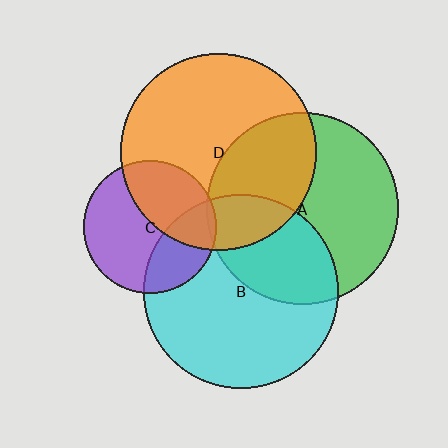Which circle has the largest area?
Circle D (orange).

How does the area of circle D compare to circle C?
Approximately 2.2 times.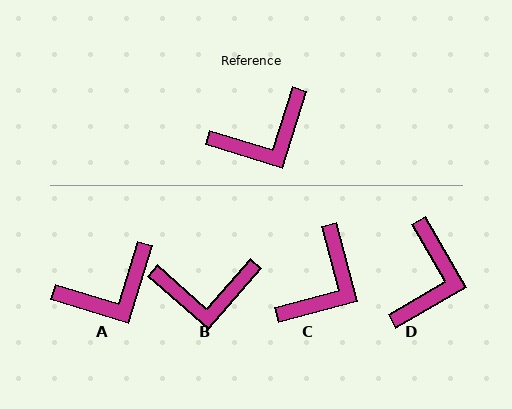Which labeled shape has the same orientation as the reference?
A.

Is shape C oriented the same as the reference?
No, it is off by about 32 degrees.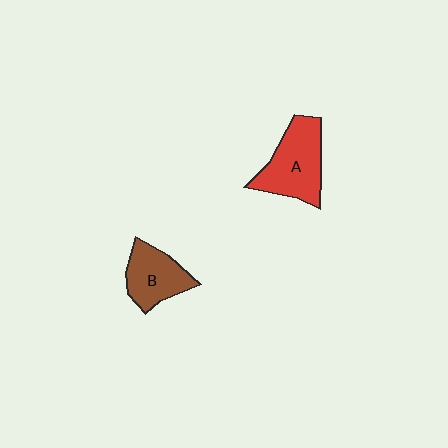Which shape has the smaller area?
Shape B (brown).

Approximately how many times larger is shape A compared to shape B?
Approximately 1.3 times.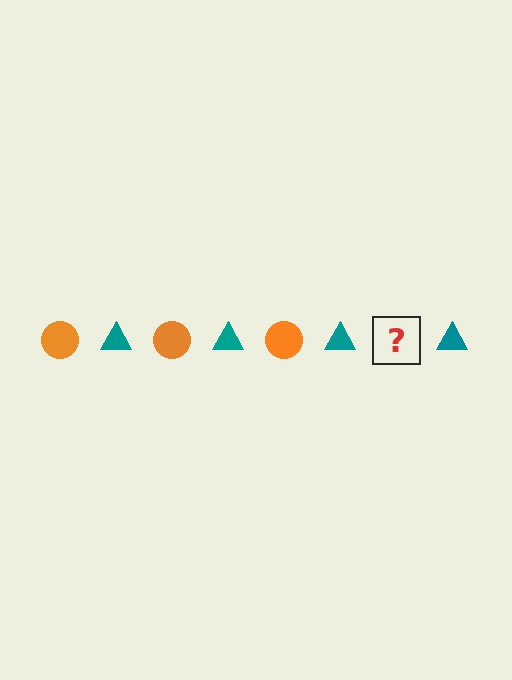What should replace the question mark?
The question mark should be replaced with an orange circle.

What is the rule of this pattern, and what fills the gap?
The rule is that the pattern alternates between orange circle and teal triangle. The gap should be filled with an orange circle.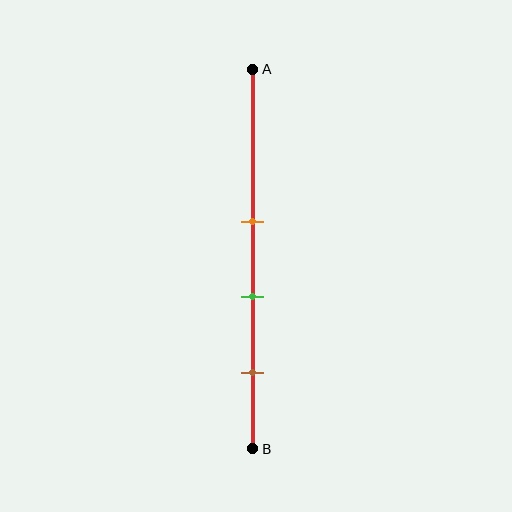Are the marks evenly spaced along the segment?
Yes, the marks are approximately evenly spaced.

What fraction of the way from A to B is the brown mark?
The brown mark is approximately 80% (0.8) of the way from A to B.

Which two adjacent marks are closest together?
The orange and green marks are the closest adjacent pair.